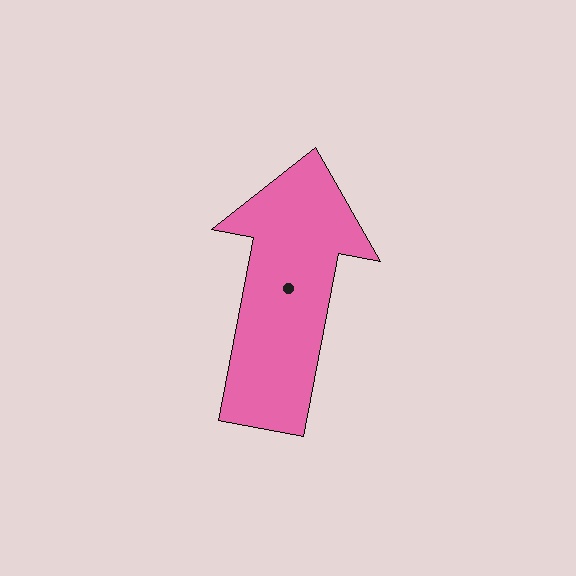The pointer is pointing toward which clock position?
Roughly 12 o'clock.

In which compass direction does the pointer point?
North.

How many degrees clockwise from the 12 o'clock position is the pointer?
Approximately 11 degrees.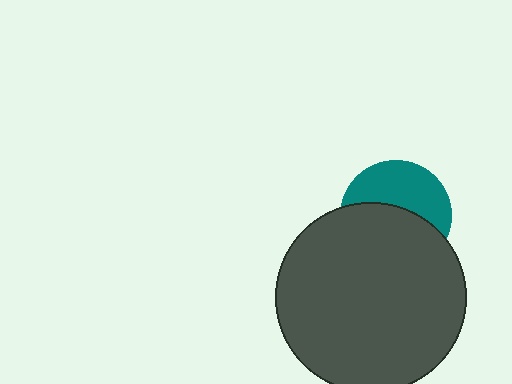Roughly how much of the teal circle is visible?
About half of it is visible (roughly 45%).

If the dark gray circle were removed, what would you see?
You would see the complete teal circle.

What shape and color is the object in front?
The object in front is a dark gray circle.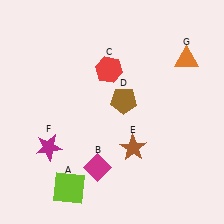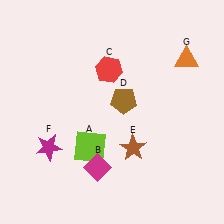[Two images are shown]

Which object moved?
The lime square (A) moved up.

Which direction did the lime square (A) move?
The lime square (A) moved up.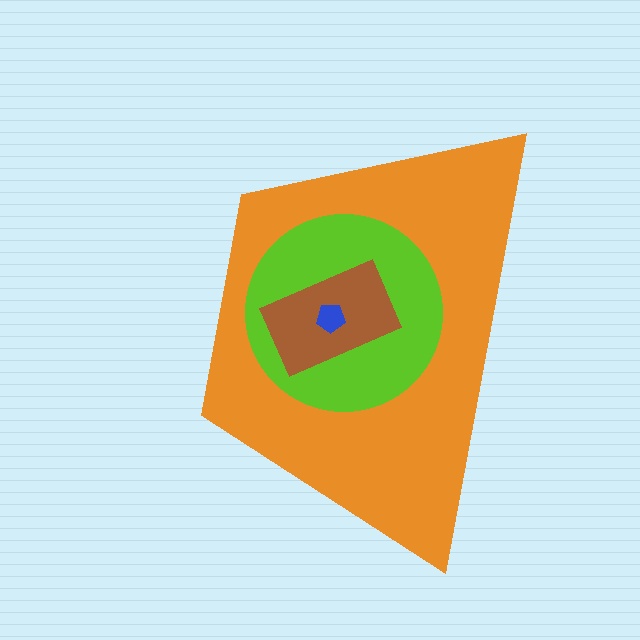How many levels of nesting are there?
4.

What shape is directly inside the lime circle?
The brown rectangle.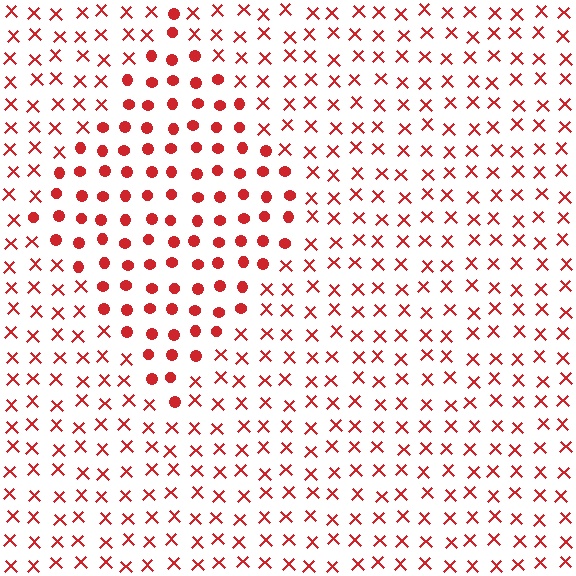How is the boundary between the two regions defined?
The boundary is defined by a change in element shape: circles inside vs. X marks outside. All elements share the same color and spacing.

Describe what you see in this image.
The image is filled with small red elements arranged in a uniform grid. A diamond-shaped region contains circles, while the surrounding area contains X marks. The boundary is defined purely by the change in element shape.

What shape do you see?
I see a diamond.